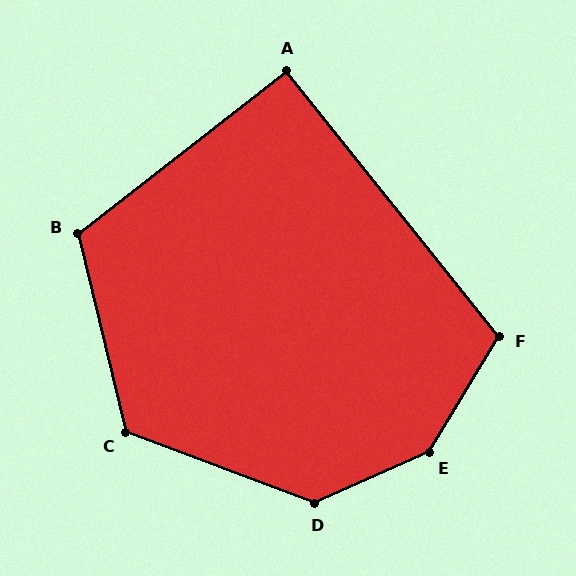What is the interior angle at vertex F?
Approximately 110 degrees (obtuse).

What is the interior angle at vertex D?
Approximately 135 degrees (obtuse).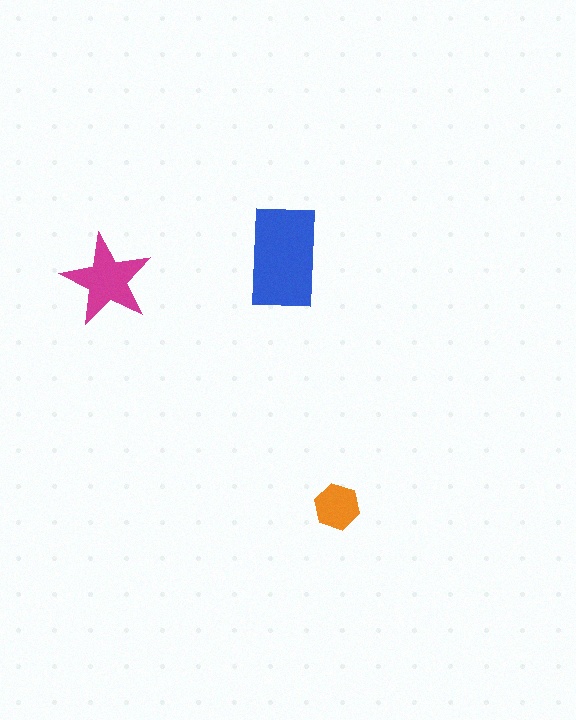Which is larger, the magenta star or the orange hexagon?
The magenta star.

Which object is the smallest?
The orange hexagon.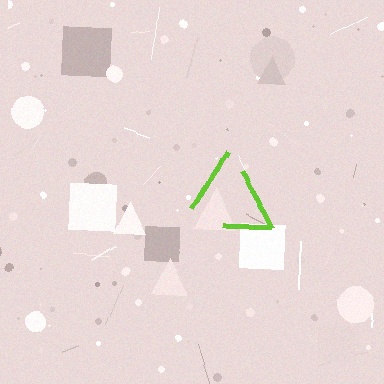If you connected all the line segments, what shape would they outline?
They would outline a triangle.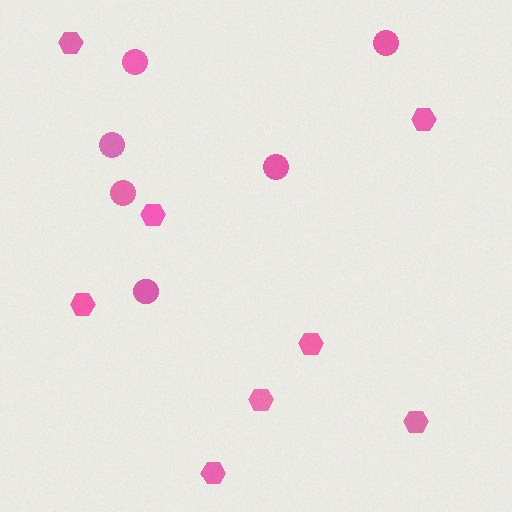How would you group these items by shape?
There are 2 groups: one group of circles (6) and one group of hexagons (8).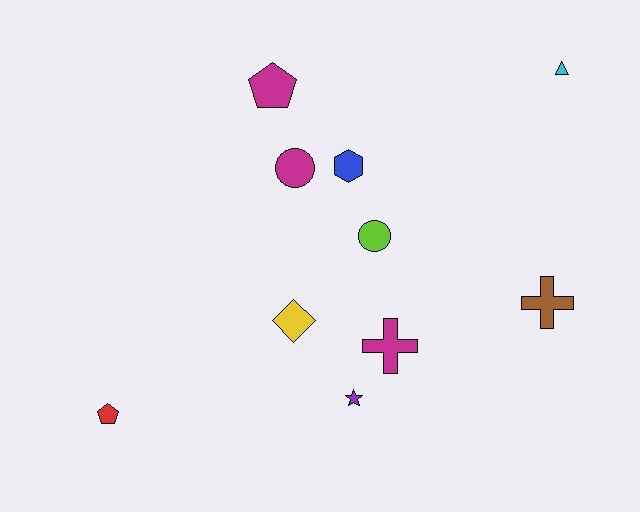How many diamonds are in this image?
There is 1 diamond.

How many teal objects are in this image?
There are no teal objects.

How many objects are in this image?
There are 10 objects.